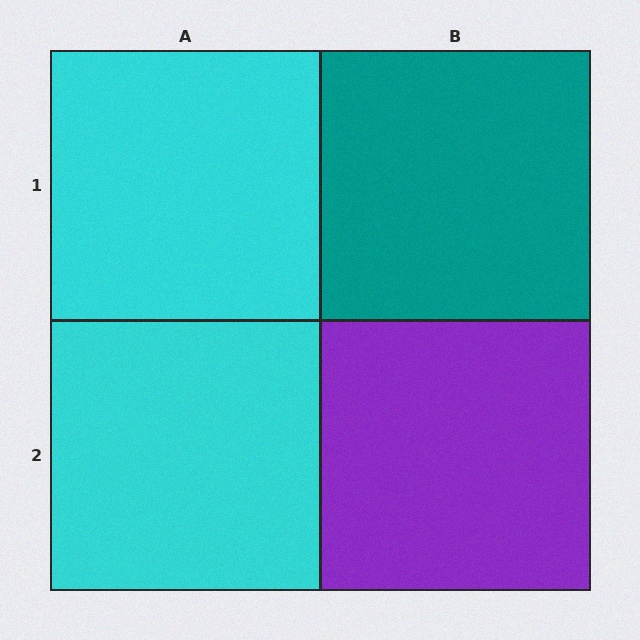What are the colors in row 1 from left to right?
Cyan, teal.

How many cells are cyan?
2 cells are cyan.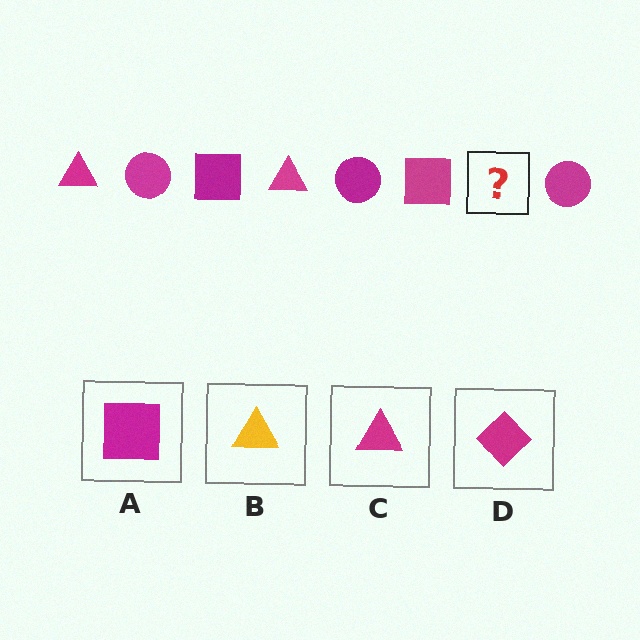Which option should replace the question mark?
Option C.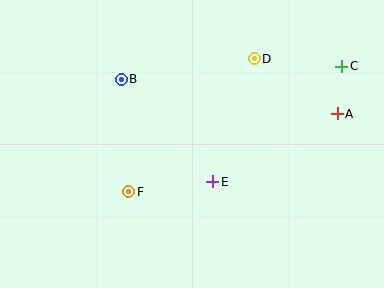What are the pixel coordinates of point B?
Point B is at (121, 79).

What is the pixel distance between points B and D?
The distance between B and D is 135 pixels.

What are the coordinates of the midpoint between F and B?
The midpoint between F and B is at (125, 136).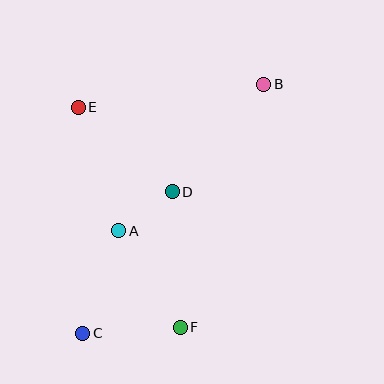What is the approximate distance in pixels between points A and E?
The distance between A and E is approximately 130 pixels.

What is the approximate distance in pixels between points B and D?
The distance between B and D is approximately 141 pixels.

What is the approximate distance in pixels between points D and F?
The distance between D and F is approximately 136 pixels.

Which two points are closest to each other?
Points A and D are closest to each other.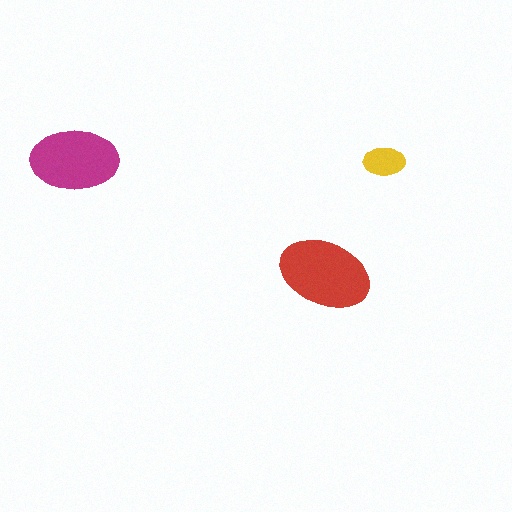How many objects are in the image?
There are 3 objects in the image.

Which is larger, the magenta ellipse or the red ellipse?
The red one.